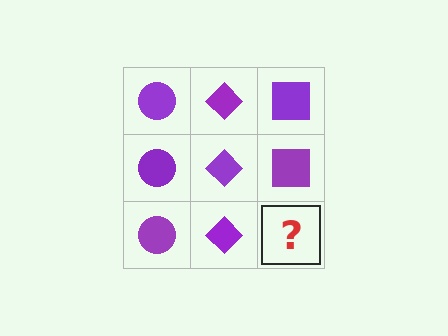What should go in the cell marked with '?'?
The missing cell should contain a purple square.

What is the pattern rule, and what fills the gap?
The rule is that each column has a consistent shape. The gap should be filled with a purple square.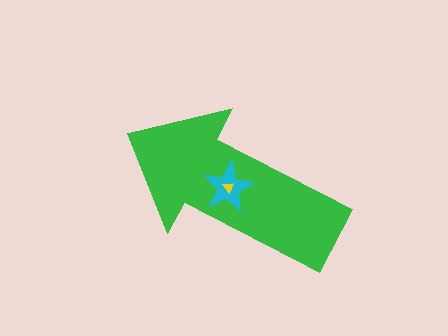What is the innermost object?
The yellow triangle.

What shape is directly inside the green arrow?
The cyan star.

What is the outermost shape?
The green arrow.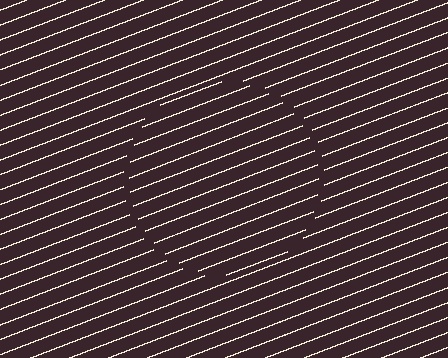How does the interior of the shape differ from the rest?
The interior of the shape contains the same grating, shifted by half a period — the contour is defined by the phase discontinuity where line-ends from the inner and outer gratings abut.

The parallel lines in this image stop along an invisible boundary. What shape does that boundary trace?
An illusory circle. The interior of the shape contains the same grating, shifted by half a period — the contour is defined by the phase discontinuity where line-ends from the inner and outer gratings abut.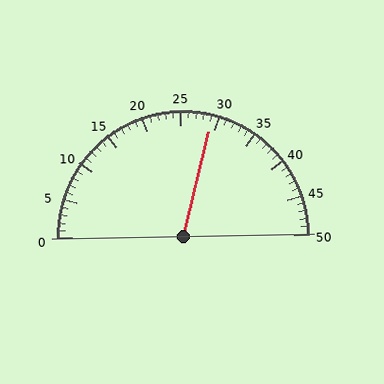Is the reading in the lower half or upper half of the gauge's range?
The reading is in the upper half of the range (0 to 50).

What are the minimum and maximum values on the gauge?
The gauge ranges from 0 to 50.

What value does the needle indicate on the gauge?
The needle indicates approximately 29.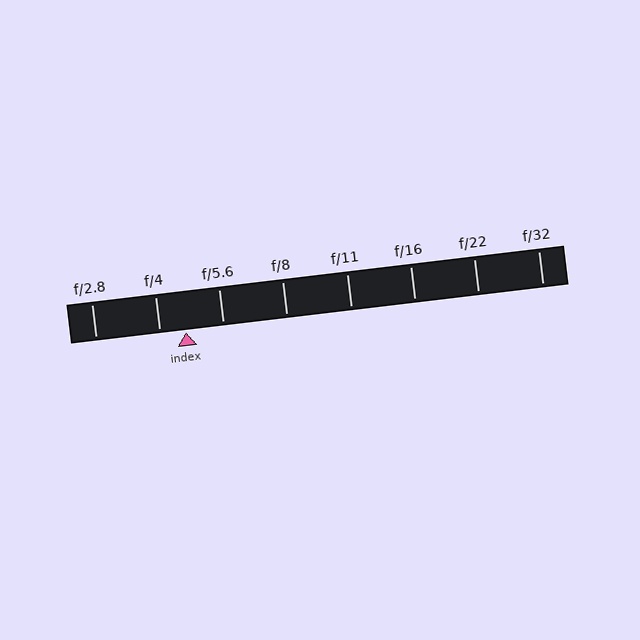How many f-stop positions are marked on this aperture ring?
There are 8 f-stop positions marked.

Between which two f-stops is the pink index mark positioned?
The index mark is between f/4 and f/5.6.